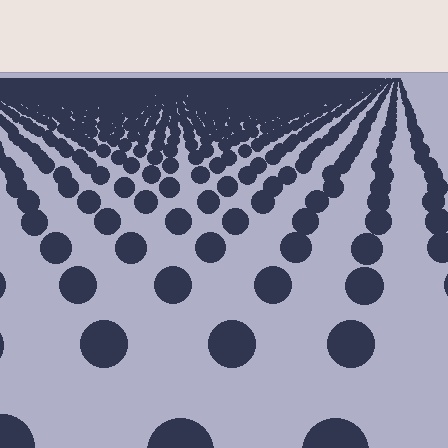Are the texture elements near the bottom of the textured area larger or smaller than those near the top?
Larger. Near the bottom, elements are closer to the viewer and appear at a bigger on-screen size.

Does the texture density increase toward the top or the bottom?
Density increases toward the top.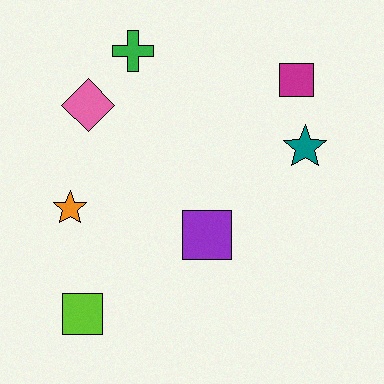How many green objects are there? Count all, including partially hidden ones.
There is 1 green object.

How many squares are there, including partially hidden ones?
There are 3 squares.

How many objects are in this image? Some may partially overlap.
There are 7 objects.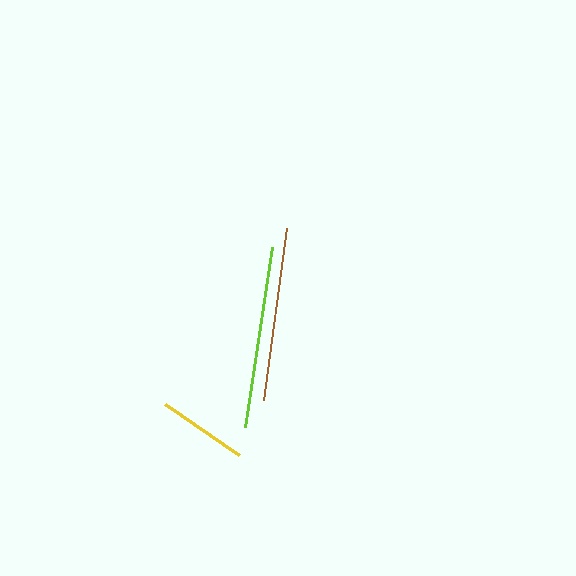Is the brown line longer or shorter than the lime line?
The lime line is longer than the brown line.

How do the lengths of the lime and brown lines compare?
The lime and brown lines are approximately the same length.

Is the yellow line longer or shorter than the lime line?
The lime line is longer than the yellow line.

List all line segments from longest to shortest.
From longest to shortest: lime, brown, yellow.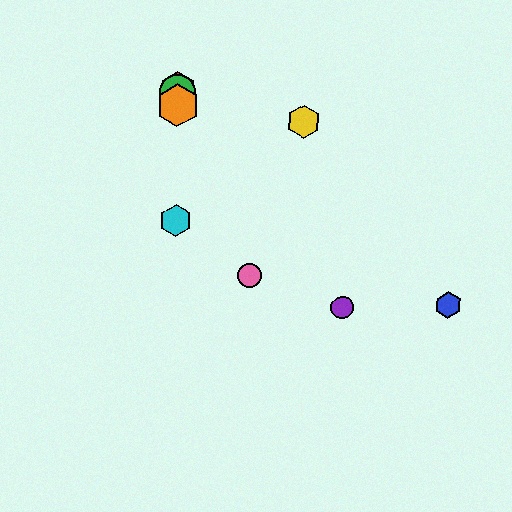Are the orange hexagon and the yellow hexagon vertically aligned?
No, the orange hexagon is at x≈177 and the yellow hexagon is at x≈304.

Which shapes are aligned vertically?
The red hexagon, the green circle, the orange hexagon, the cyan hexagon are aligned vertically.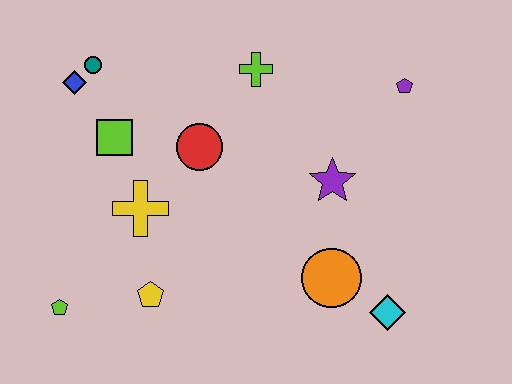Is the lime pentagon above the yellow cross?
No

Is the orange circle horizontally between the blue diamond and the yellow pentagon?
No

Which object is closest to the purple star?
The orange circle is closest to the purple star.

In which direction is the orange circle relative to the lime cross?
The orange circle is below the lime cross.